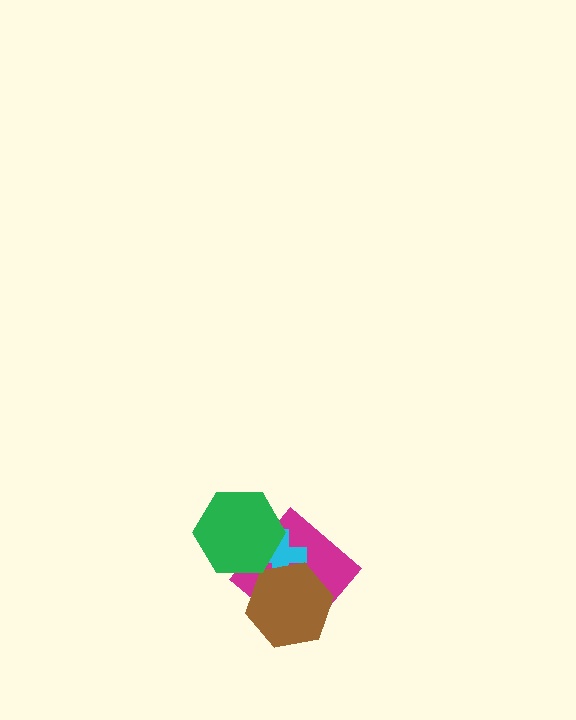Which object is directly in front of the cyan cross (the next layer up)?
The brown hexagon is directly in front of the cyan cross.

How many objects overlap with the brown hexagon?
2 objects overlap with the brown hexagon.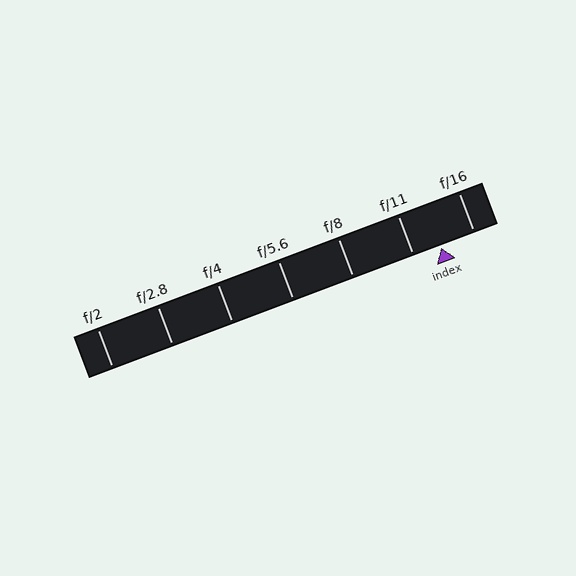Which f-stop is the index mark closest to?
The index mark is closest to f/11.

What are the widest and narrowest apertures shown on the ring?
The widest aperture shown is f/2 and the narrowest is f/16.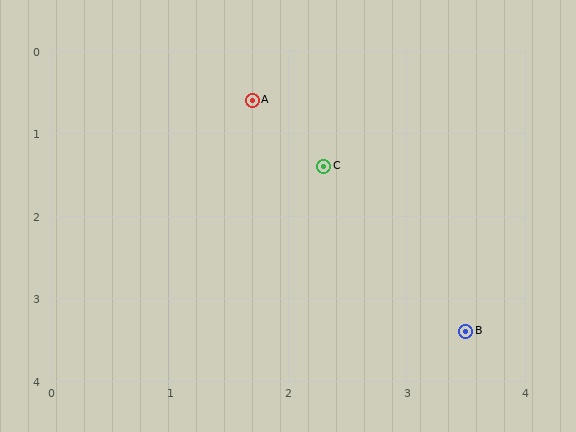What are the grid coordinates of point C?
Point C is at approximately (2.3, 1.4).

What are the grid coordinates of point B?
Point B is at approximately (3.5, 3.4).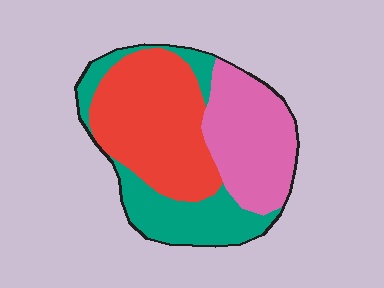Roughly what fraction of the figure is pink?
Pink takes up between a sixth and a third of the figure.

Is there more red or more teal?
Red.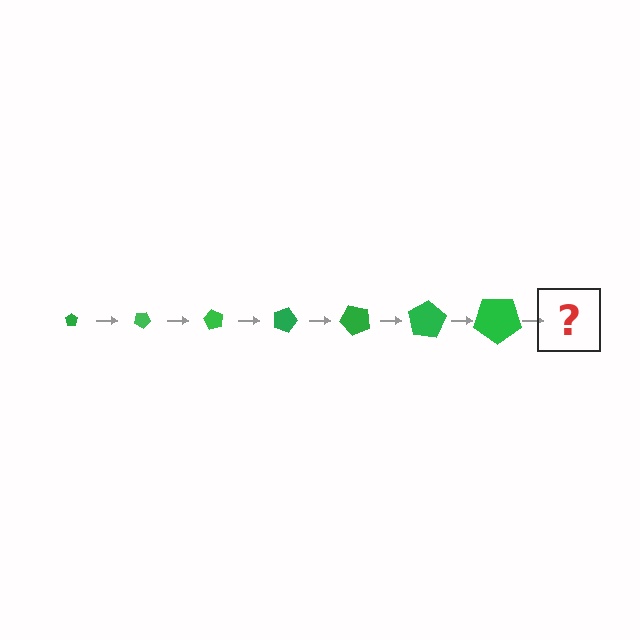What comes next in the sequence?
The next element should be a pentagon, larger than the previous one and rotated 210 degrees from the start.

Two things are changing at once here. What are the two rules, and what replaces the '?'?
The two rules are that the pentagon grows larger each step and it rotates 30 degrees each step. The '?' should be a pentagon, larger than the previous one and rotated 210 degrees from the start.